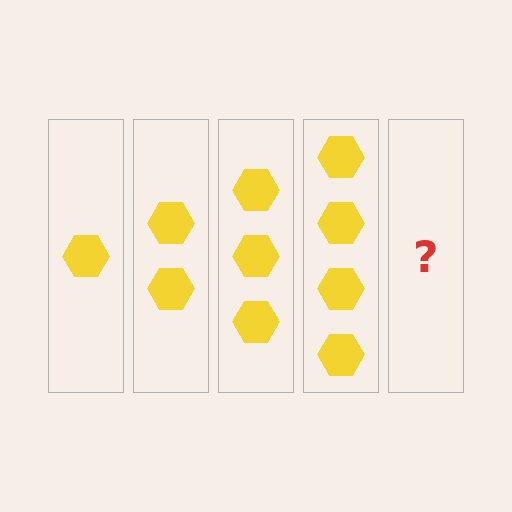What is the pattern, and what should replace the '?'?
The pattern is that each step adds one more hexagon. The '?' should be 5 hexagons.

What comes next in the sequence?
The next element should be 5 hexagons.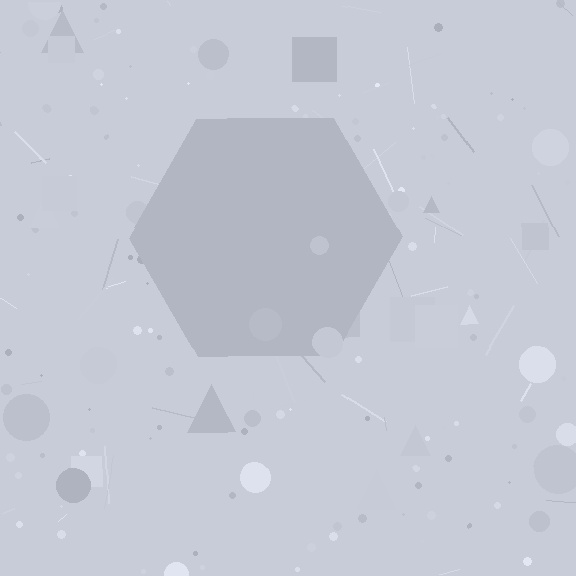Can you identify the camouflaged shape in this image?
The camouflaged shape is a hexagon.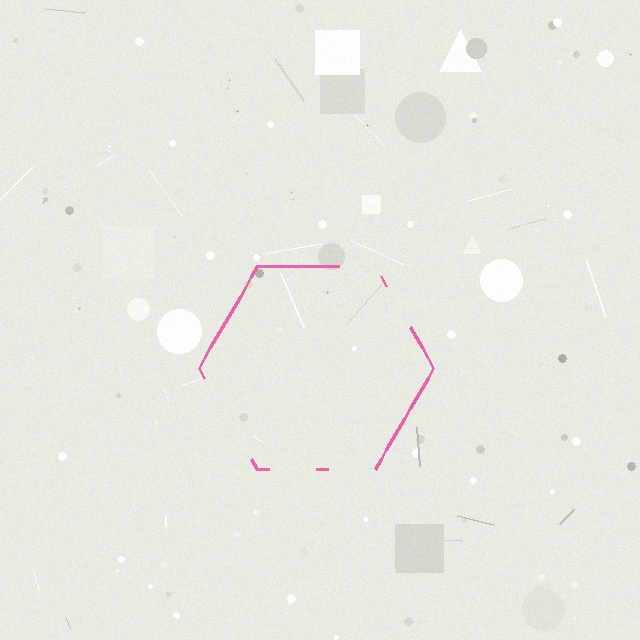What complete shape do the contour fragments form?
The contour fragments form a hexagon.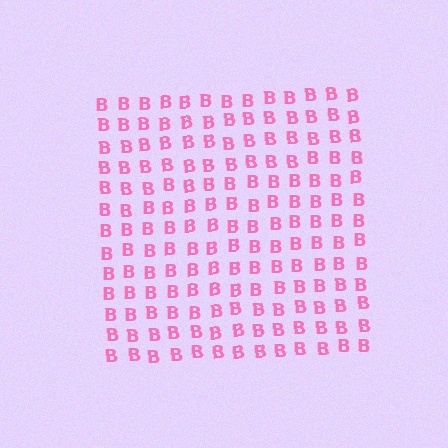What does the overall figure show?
The overall figure shows a square.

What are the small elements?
The small elements are letter B's.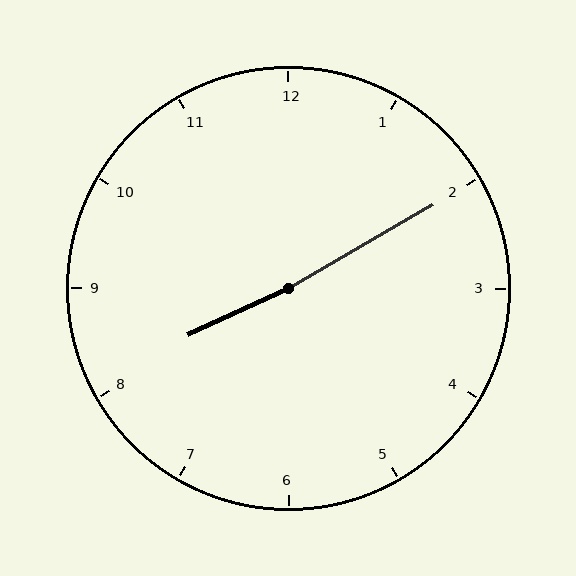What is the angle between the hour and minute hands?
Approximately 175 degrees.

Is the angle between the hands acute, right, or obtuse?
It is obtuse.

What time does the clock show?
8:10.